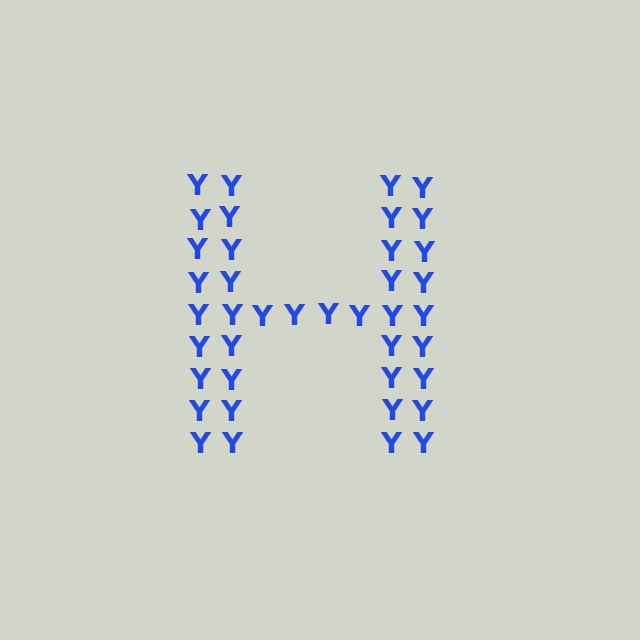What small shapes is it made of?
It is made of small letter Y's.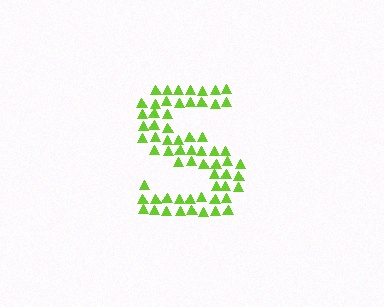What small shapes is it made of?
It is made of small triangles.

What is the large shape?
The large shape is the letter S.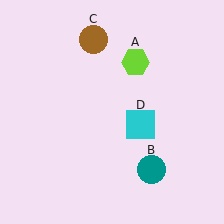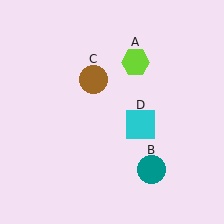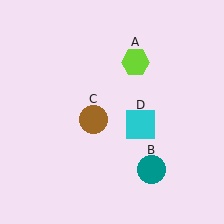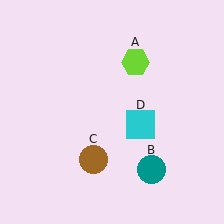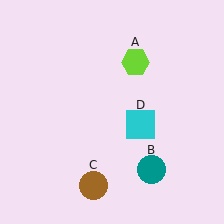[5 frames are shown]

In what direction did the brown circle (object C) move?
The brown circle (object C) moved down.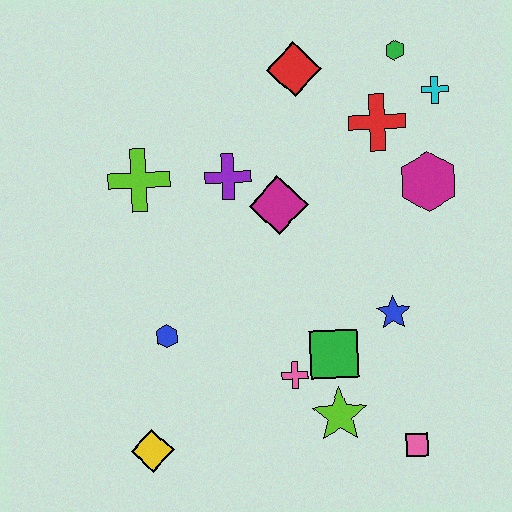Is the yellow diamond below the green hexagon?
Yes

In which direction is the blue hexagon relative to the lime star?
The blue hexagon is to the left of the lime star.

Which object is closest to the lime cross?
The purple cross is closest to the lime cross.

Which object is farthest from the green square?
The green hexagon is farthest from the green square.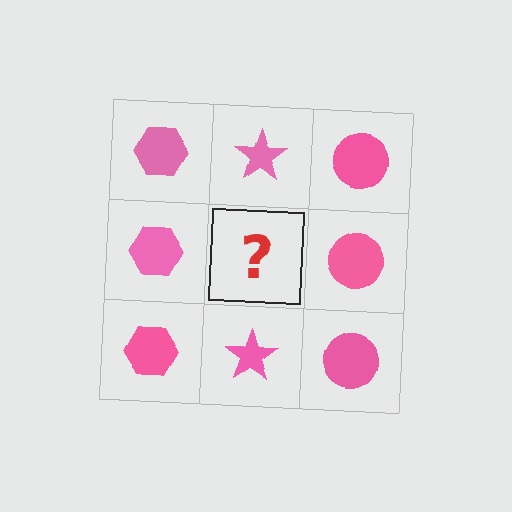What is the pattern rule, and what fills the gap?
The rule is that each column has a consistent shape. The gap should be filled with a pink star.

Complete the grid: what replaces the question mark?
The question mark should be replaced with a pink star.